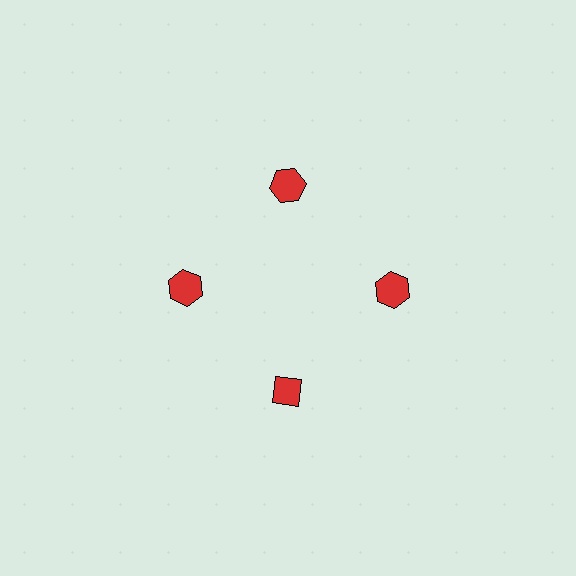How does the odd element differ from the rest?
It has a different shape: diamond instead of hexagon.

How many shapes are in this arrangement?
There are 4 shapes arranged in a ring pattern.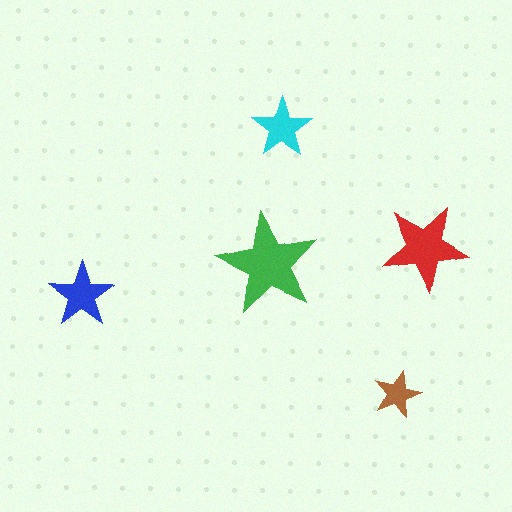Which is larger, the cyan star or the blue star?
The blue one.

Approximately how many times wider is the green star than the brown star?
About 2 times wider.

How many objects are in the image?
There are 5 objects in the image.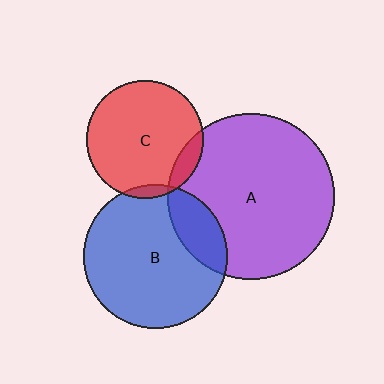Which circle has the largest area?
Circle A (purple).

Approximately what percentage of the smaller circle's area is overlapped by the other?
Approximately 20%.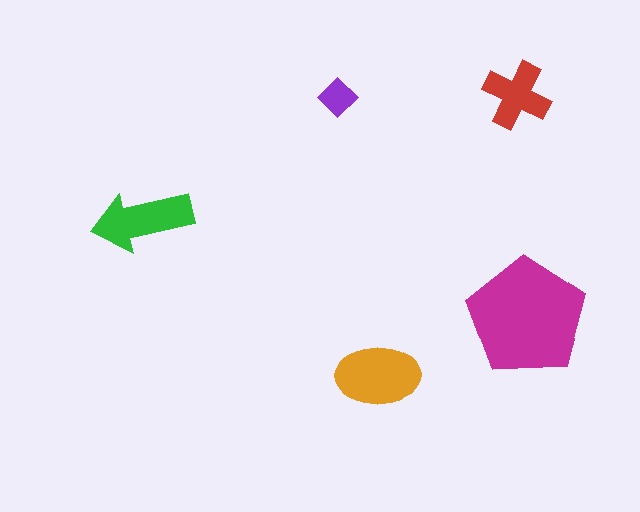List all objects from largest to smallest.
The magenta pentagon, the orange ellipse, the green arrow, the red cross, the purple diamond.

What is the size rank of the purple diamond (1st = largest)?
5th.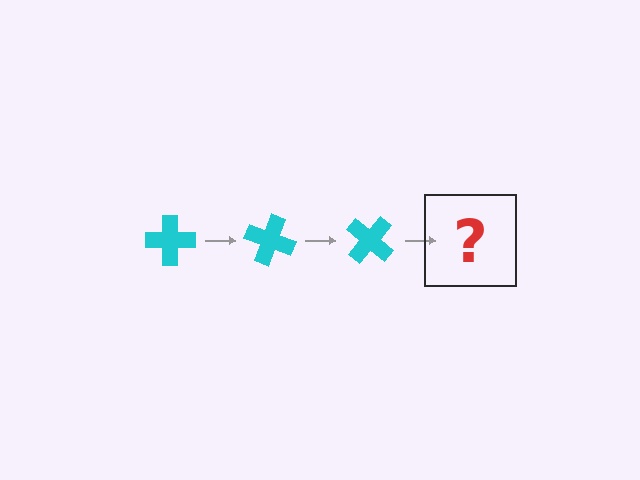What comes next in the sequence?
The next element should be a cyan cross rotated 60 degrees.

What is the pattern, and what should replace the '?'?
The pattern is that the cross rotates 20 degrees each step. The '?' should be a cyan cross rotated 60 degrees.